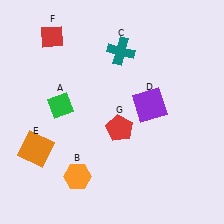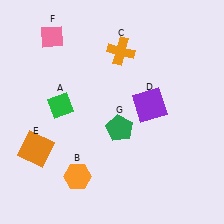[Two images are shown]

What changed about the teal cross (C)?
In Image 1, C is teal. In Image 2, it changed to orange.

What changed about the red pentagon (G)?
In Image 1, G is red. In Image 2, it changed to green.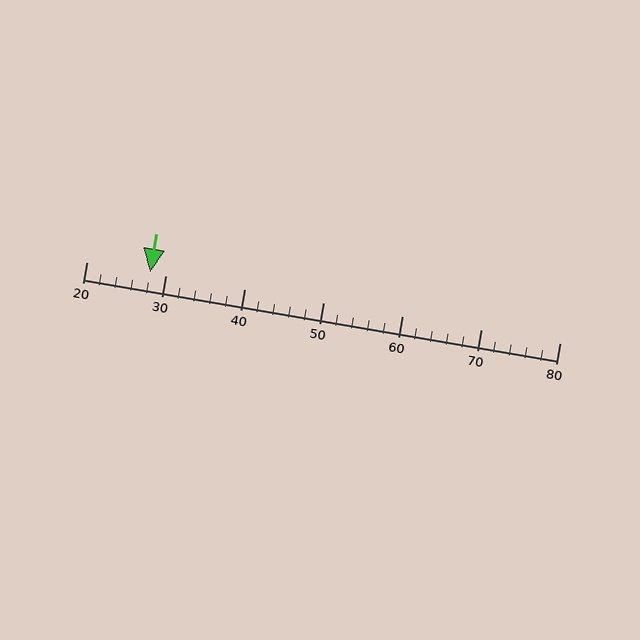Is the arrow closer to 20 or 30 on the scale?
The arrow is closer to 30.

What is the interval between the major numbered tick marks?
The major tick marks are spaced 10 units apart.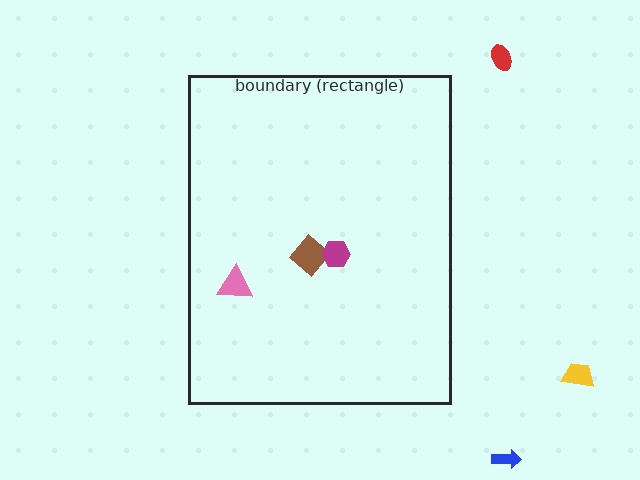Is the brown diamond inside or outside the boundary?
Inside.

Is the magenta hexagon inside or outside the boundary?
Inside.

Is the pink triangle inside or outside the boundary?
Inside.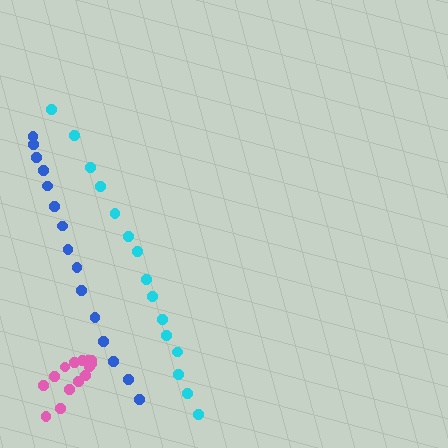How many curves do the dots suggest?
There are 3 distinct paths.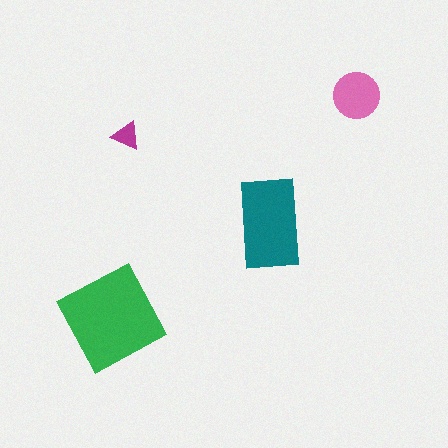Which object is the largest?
The green diamond.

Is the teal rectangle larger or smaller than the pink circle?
Larger.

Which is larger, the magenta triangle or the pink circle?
The pink circle.